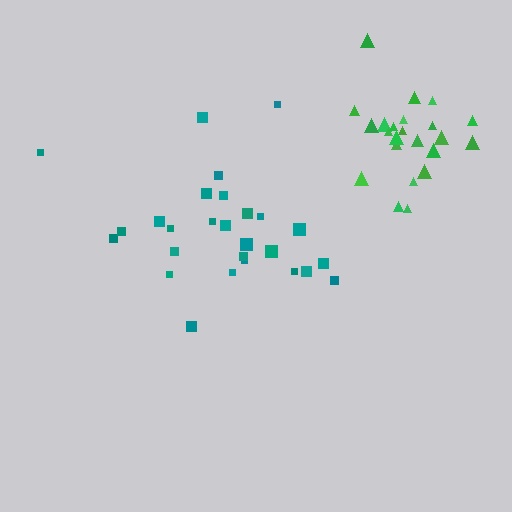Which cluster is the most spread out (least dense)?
Teal.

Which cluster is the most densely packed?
Green.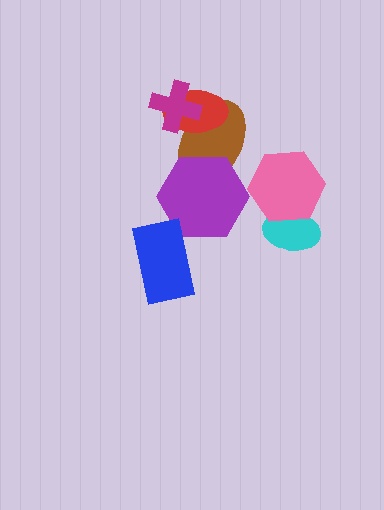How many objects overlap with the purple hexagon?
2 objects overlap with the purple hexagon.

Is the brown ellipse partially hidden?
Yes, it is partially covered by another shape.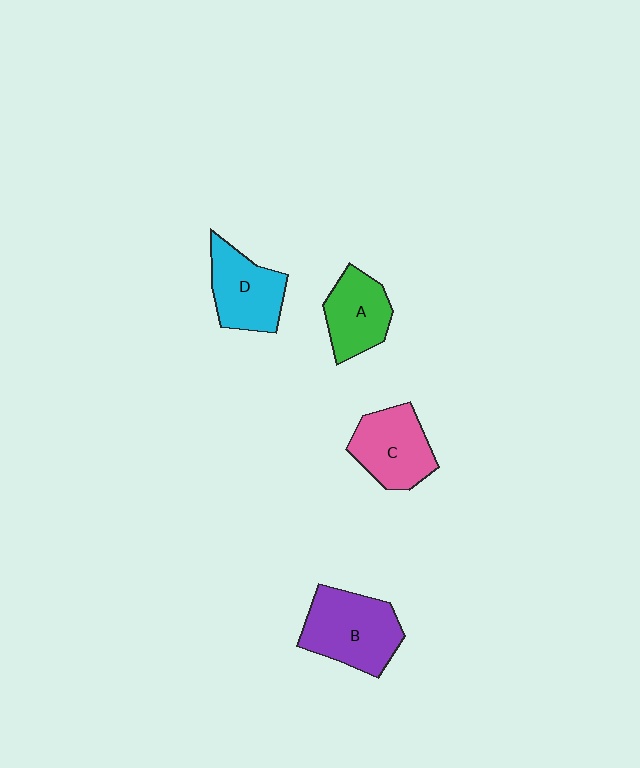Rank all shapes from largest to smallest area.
From largest to smallest: B (purple), C (pink), D (cyan), A (green).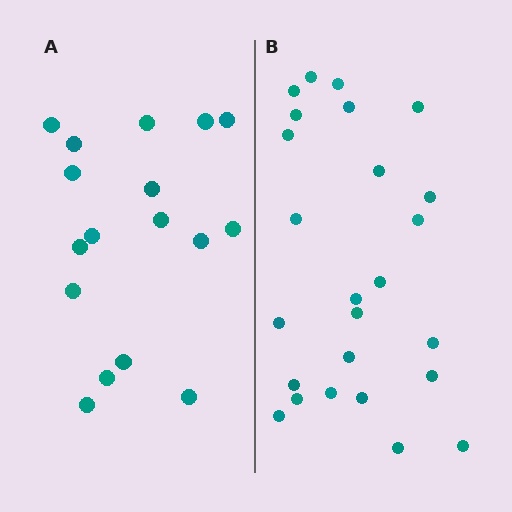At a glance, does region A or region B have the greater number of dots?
Region B (the right region) has more dots.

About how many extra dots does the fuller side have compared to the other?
Region B has roughly 8 or so more dots than region A.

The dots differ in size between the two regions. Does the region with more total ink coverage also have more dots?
No. Region A has more total ink coverage because its dots are larger, but region B actually contains more individual dots. Total area can be misleading — the number of items is what matters here.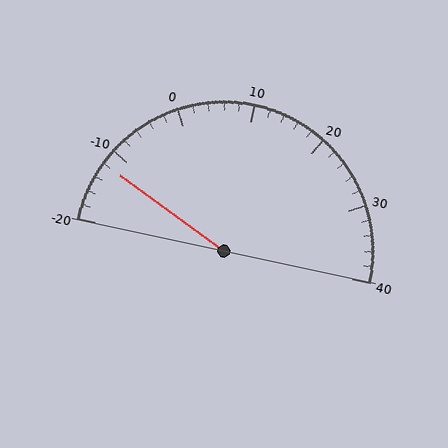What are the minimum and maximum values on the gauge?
The gauge ranges from -20 to 40.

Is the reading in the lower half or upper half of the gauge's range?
The reading is in the lower half of the range (-20 to 40).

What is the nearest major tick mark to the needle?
The nearest major tick mark is -10.